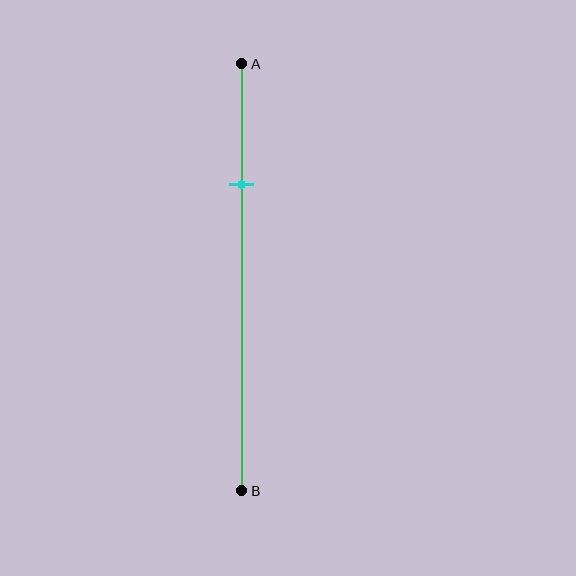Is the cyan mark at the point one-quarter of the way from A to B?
No, the mark is at about 30% from A, not at the 25% one-quarter point.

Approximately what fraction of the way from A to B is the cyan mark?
The cyan mark is approximately 30% of the way from A to B.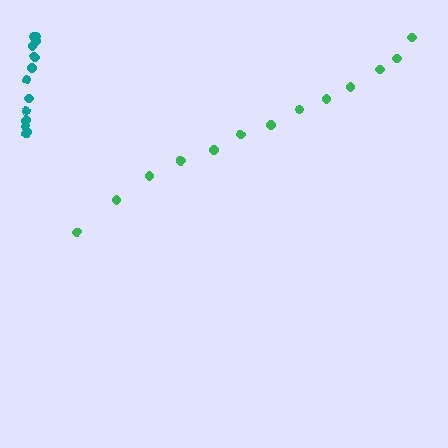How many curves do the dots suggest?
There are 2 distinct paths.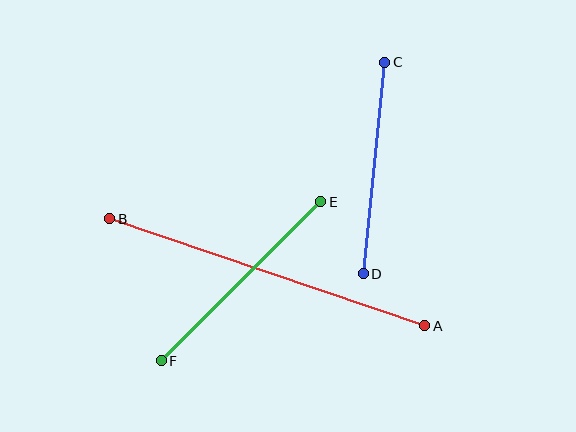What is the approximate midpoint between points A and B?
The midpoint is at approximately (267, 272) pixels.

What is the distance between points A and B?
The distance is approximately 333 pixels.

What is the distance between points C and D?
The distance is approximately 213 pixels.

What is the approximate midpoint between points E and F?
The midpoint is at approximately (241, 281) pixels.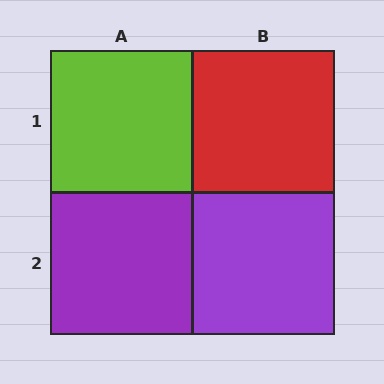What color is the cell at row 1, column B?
Red.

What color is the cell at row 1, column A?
Lime.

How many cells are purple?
2 cells are purple.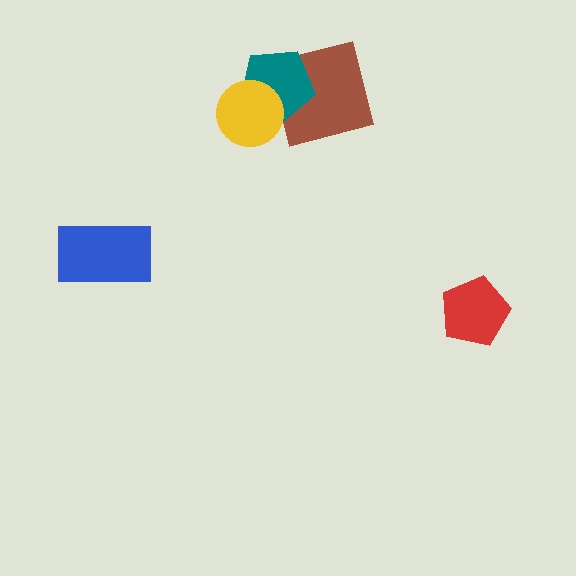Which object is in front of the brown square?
The teal pentagon is in front of the brown square.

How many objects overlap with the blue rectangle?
0 objects overlap with the blue rectangle.